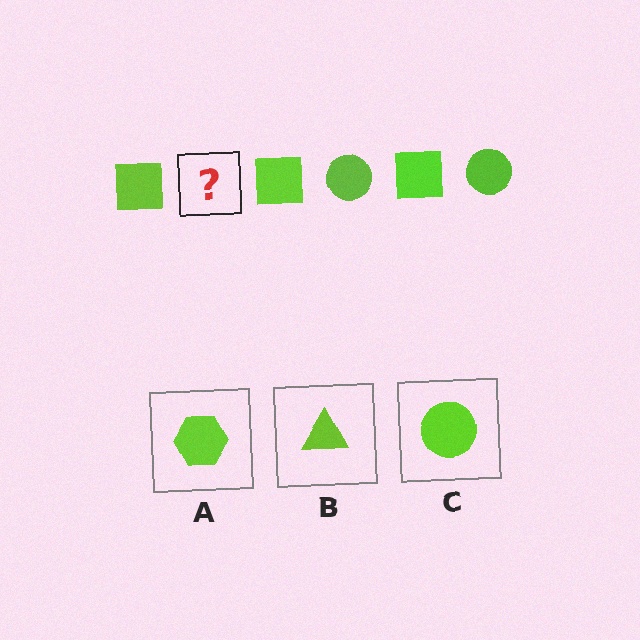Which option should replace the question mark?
Option C.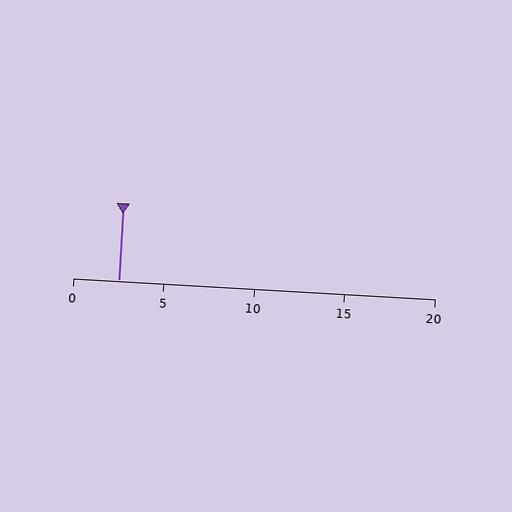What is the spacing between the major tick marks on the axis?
The major ticks are spaced 5 apart.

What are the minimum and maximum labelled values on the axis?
The axis runs from 0 to 20.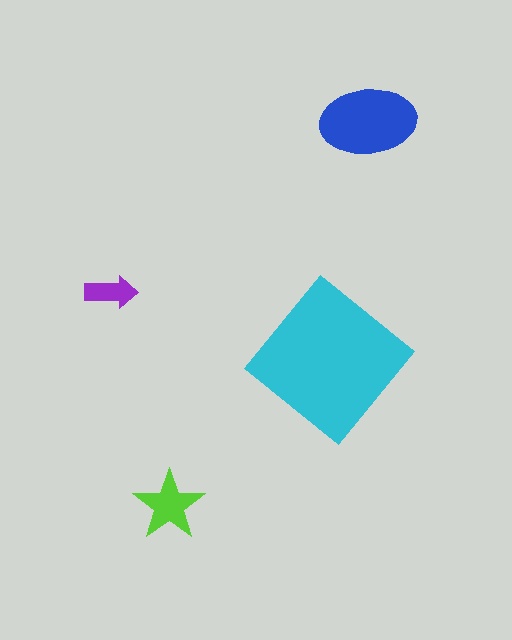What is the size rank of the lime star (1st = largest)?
3rd.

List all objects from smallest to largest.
The purple arrow, the lime star, the blue ellipse, the cyan diamond.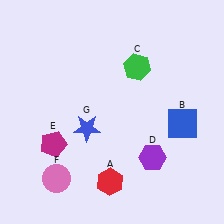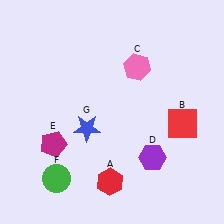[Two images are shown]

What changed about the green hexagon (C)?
In Image 1, C is green. In Image 2, it changed to pink.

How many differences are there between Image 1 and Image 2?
There are 3 differences between the two images.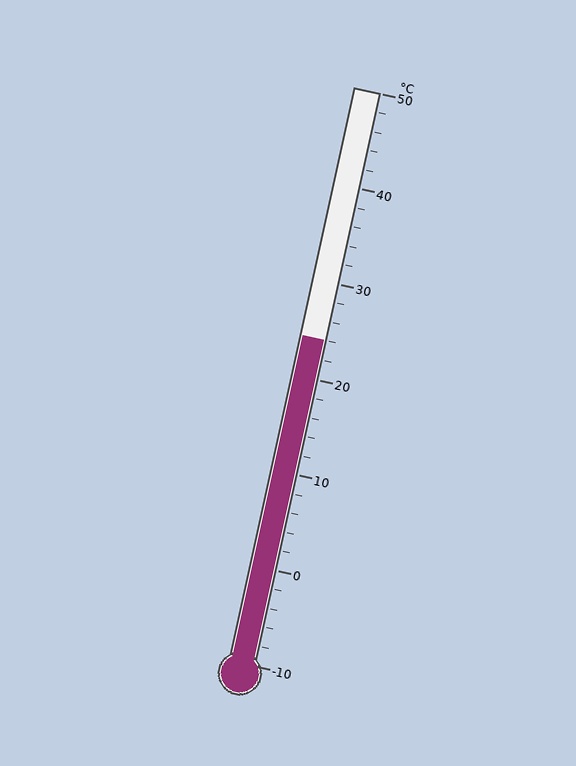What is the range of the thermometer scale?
The thermometer scale ranges from -10°C to 50°C.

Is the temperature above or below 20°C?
The temperature is above 20°C.